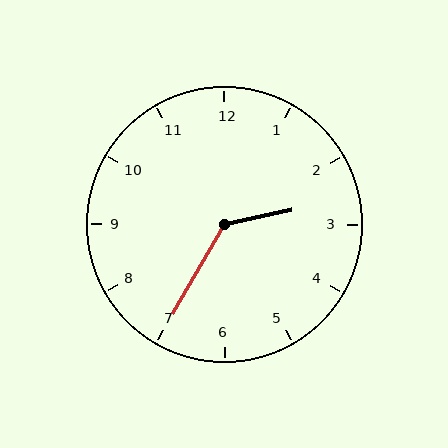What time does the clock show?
2:35.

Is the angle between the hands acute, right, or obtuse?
It is obtuse.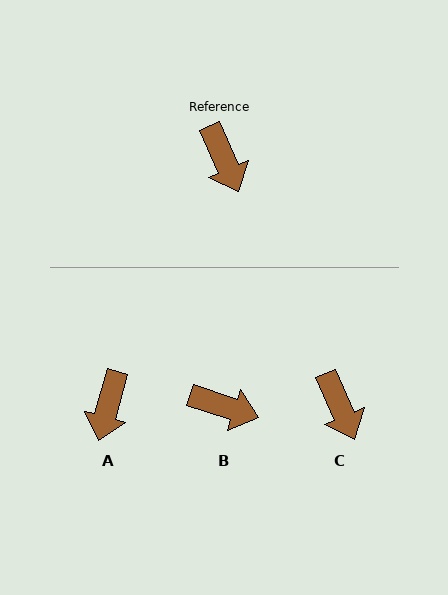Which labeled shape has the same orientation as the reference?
C.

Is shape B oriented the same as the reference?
No, it is off by about 48 degrees.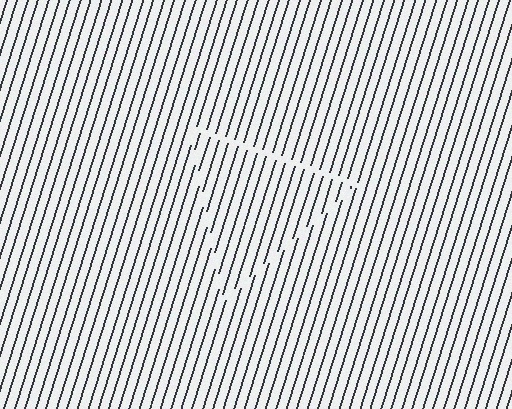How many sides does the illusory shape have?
3 sides — the line-ends trace a triangle.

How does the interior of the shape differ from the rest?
The interior of the shape contains the same grating, shifted by half a period — the contour is defined by the phase discontinuity where line-ends from the inner and outer gratings abut.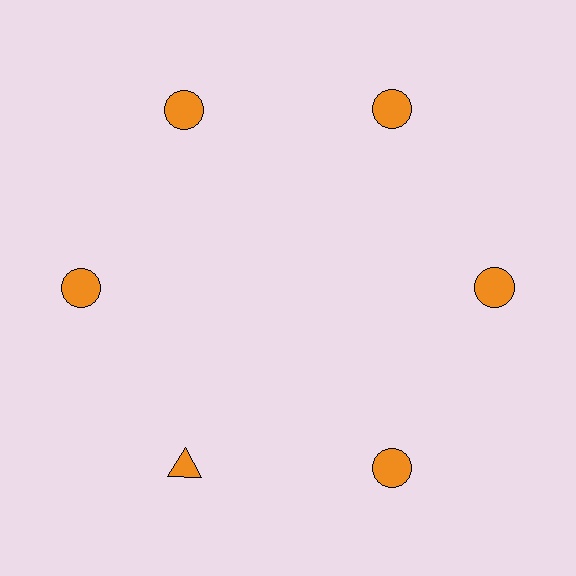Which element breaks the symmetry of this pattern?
The orange triangle at roughly the 7 o'clock position breaks the symmetry. All other shapes are orange circles.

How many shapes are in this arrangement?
There are 6 shapes arranged in a ring pattern.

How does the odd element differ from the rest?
It has a different shape: triangle instead of circle.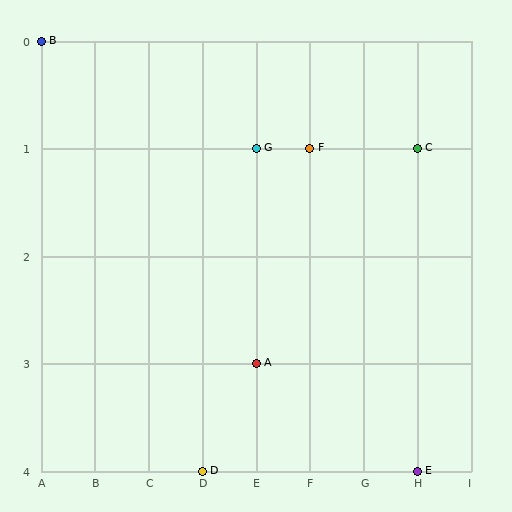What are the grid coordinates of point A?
Point A is at grid coordinates (E, 3).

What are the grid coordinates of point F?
Point F is at grid coordinates (F, 1).